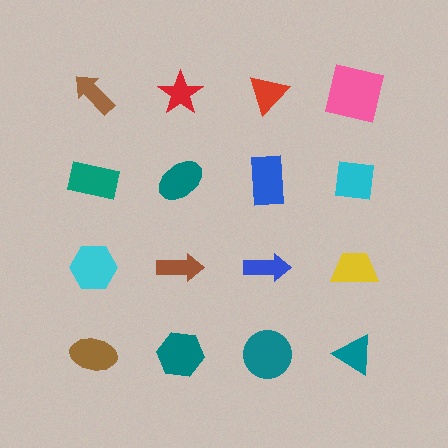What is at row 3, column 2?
A brown arrow.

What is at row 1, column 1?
A brown arrow.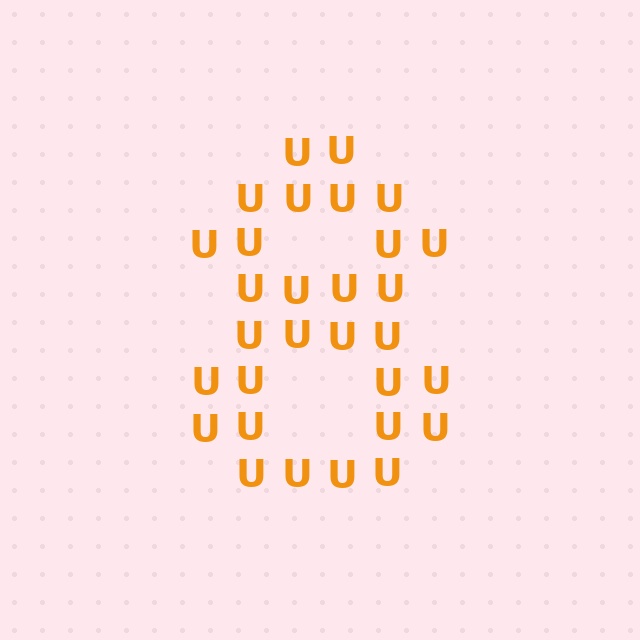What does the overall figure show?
The overall figure shows the digit 8.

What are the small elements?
The small elements are letter U's.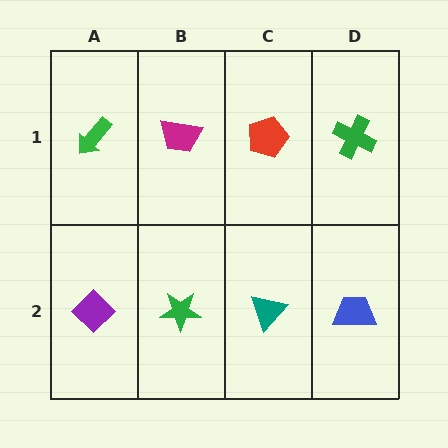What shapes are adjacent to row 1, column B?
A green star (row 2, column B), a green arrow (row 1, column A), a red pentagon (row 1, column C).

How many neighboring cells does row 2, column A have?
2.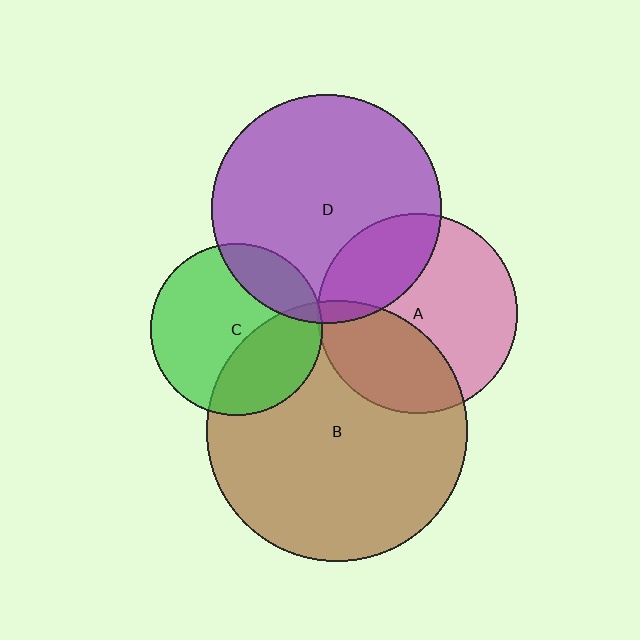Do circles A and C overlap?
Yes.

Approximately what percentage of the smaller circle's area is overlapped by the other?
Approximately 5%.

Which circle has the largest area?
Circle B (brown).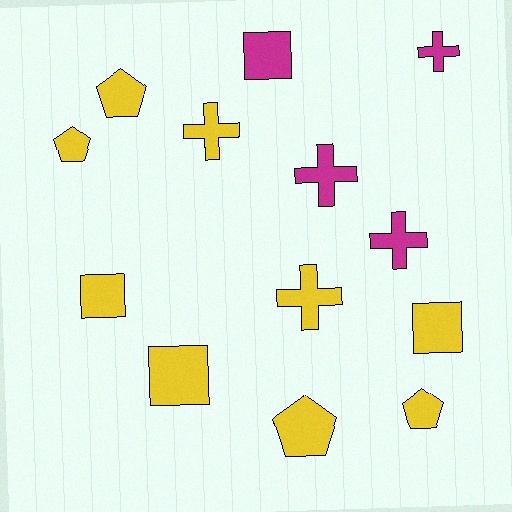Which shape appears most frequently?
Cross, with 5 objects.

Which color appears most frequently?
Yellow, with 9 objects.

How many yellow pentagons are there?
There are 4 yellow pentagons.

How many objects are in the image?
There are 13 objects.